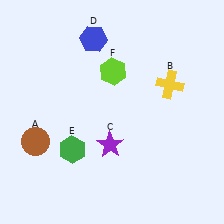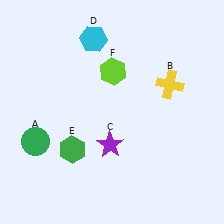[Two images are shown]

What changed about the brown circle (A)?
In Image 1, A is brown. In Image 2, it changed to green.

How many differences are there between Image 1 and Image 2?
There are 2 differences between the two images.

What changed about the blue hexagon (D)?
In Image 1, D is blue. In Image 2, it changed to cyan.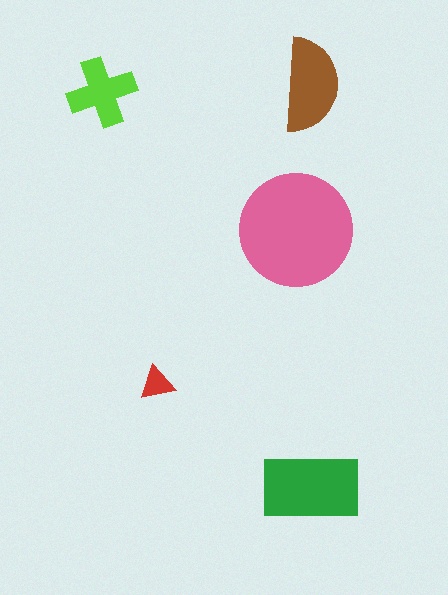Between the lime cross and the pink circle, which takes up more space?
The pink circle.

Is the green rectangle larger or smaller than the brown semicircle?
Larger.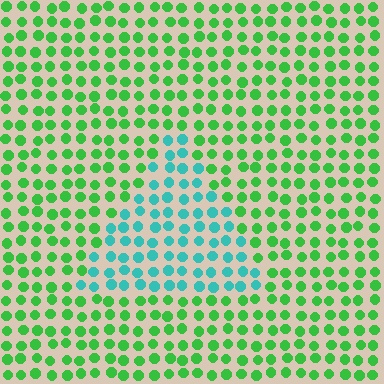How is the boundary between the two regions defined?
The boundary is defined purely by a slight shift in hue (about 52 degrees). Spacing, size, and orientation are identical on both sides.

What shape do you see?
I see a triangle.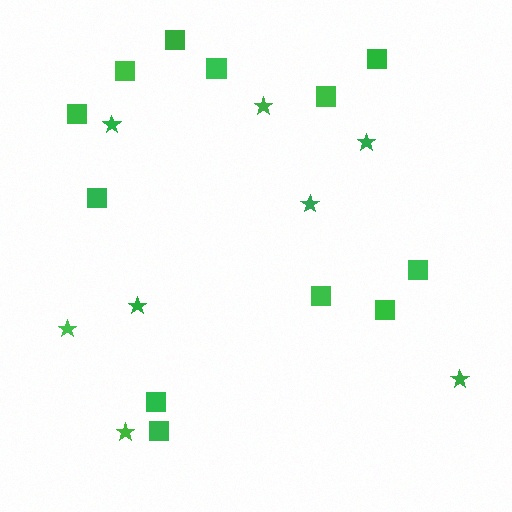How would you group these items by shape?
There are 2 groups: one group of squares (12) and one group of stars (8).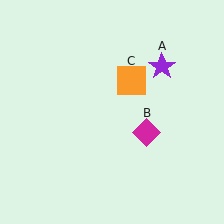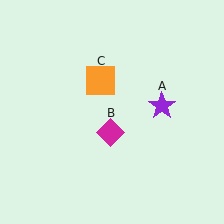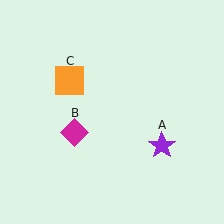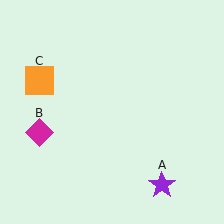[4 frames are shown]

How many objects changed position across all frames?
3 objects changed position: purple star (object A), magenta diamond (object B), orange square (object C).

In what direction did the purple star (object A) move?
The purple star (object A) moved down.